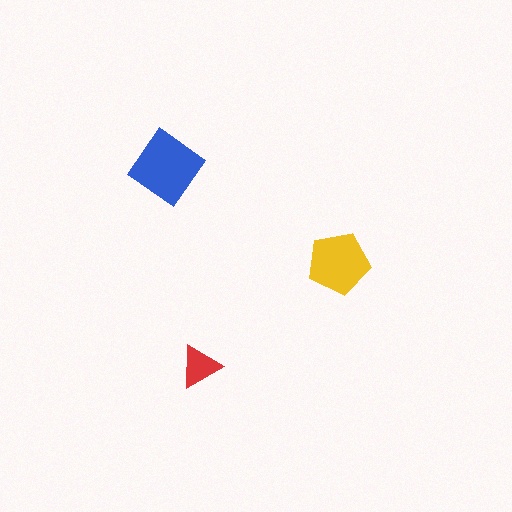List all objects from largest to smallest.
The blue diamond, the yellow pentagon, the red triangle.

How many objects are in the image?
There are 3 objects in the image.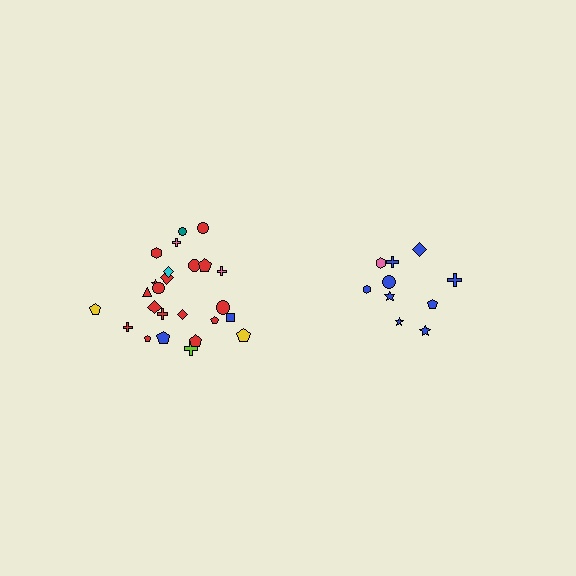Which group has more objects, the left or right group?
The left group.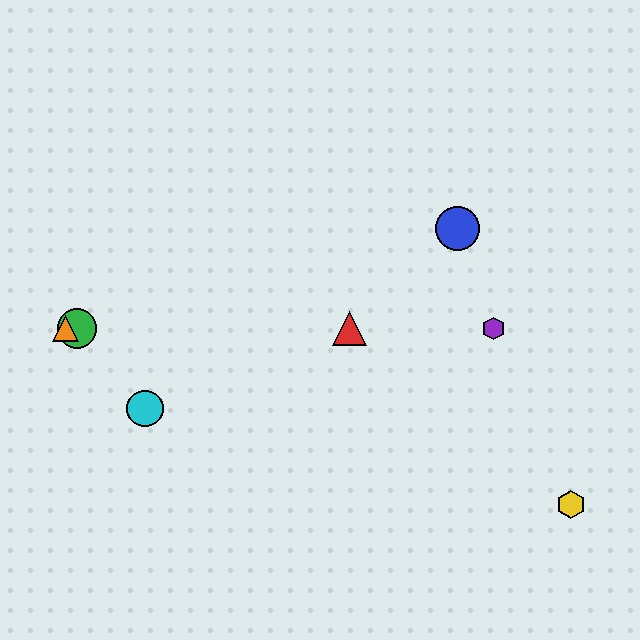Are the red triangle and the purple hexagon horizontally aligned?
Yes, both are at y≈328.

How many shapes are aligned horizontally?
4 shapes (the red triangle, the green circle, the purple hexagon, the orange triangle) are aligned horizontally.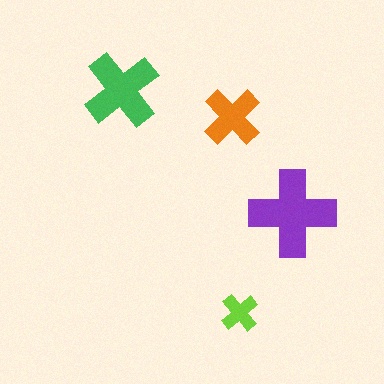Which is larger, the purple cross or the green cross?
The purple one.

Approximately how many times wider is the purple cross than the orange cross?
About 1.5 times wider.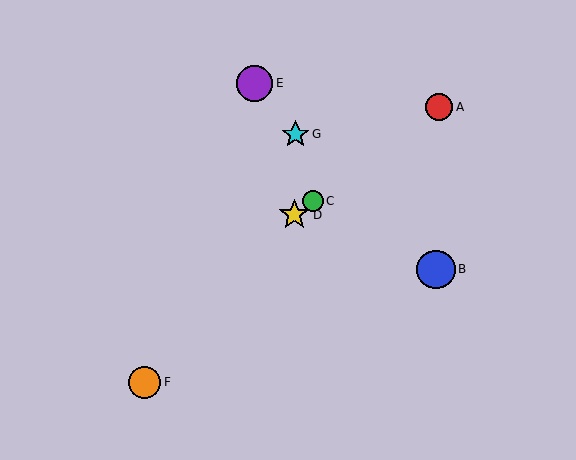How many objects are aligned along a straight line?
3 objects (A, C, D) are aligned along a straight line.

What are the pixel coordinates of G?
Object G is at (295, 134).